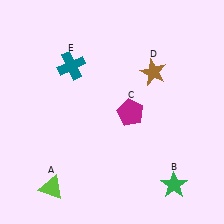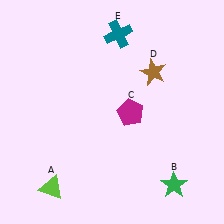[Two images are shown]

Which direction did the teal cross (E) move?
The teal cross (E) moved right.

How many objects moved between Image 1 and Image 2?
1 object moved between the two images.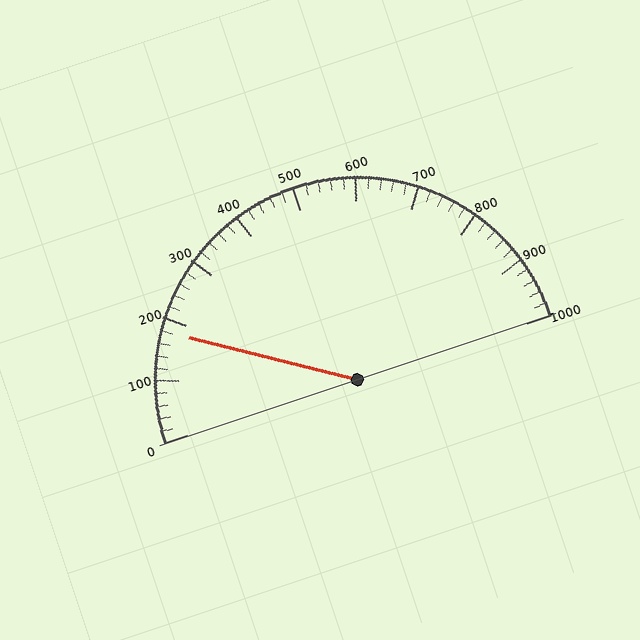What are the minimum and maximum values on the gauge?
The gauge ranges from 0 to 1000.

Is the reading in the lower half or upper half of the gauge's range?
The reading is in the lower half of the range (0 to 1000).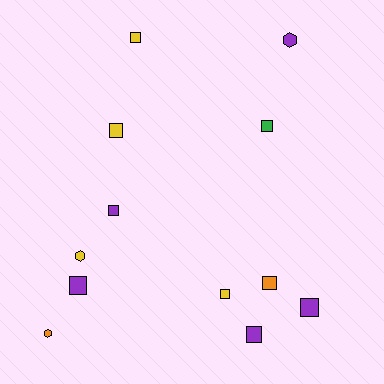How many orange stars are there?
There are no orange stars.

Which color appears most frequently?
Purple, with 5 objects.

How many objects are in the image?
There are 12 objects.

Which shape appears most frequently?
Square, with 9 objects.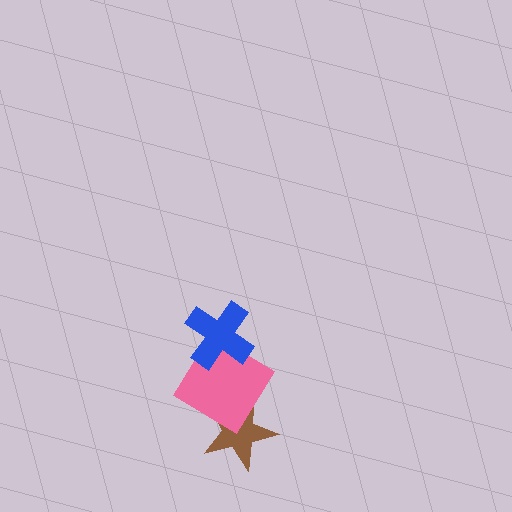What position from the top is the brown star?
The brown star is 3rd from the top.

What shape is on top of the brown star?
The pink diamond is on top of the brown star.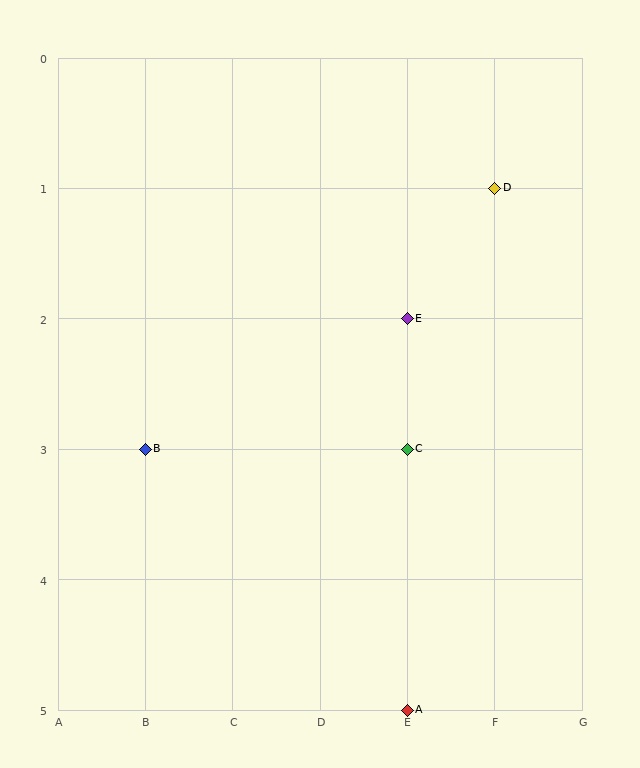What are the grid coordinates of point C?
Point C is at grid coordinates (E, 3).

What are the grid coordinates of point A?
Point A is at grid coordinates (E, 5).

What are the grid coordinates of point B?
Point B is at grid coordinates (B, 3).